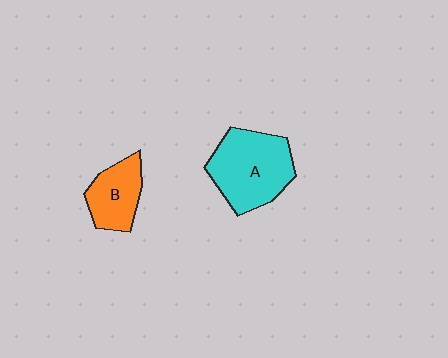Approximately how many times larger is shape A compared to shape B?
Approximately 1.7 times.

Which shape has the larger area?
Shape A (cyan).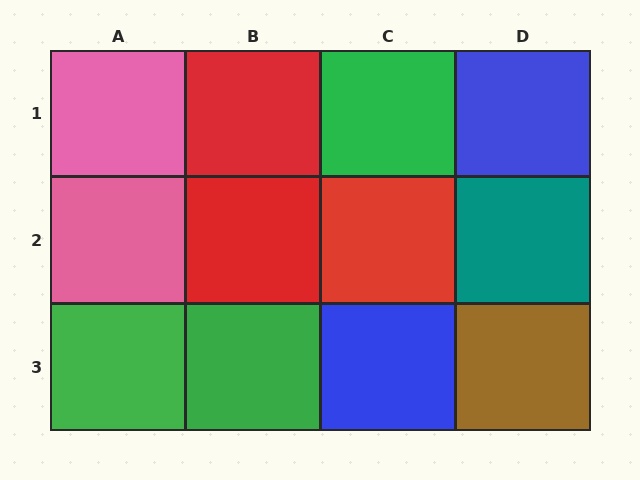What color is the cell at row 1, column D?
Blue.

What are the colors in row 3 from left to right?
Green, green, blue, brown.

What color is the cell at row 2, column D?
Teal.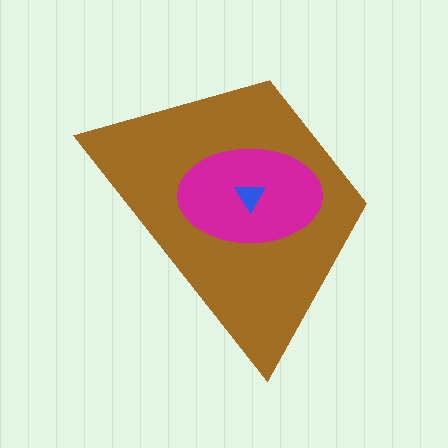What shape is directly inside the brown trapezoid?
The magenta ellipse.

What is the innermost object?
The blue triangle.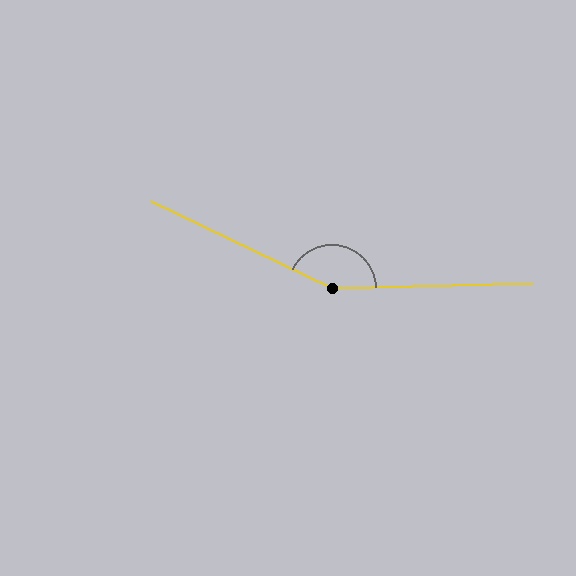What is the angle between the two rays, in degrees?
Approximately 153 degrees.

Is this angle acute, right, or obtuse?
It is obtuse.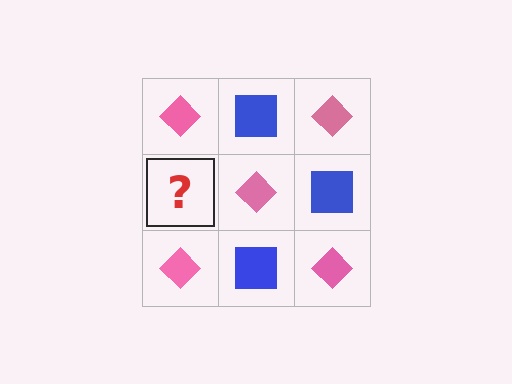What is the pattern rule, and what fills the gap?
The rule is that it alternates pink diamond and blue square in a checkerboard pattern. The gap should be filled with a blue square.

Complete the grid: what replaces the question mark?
The question mark should be replaced with a blue square.